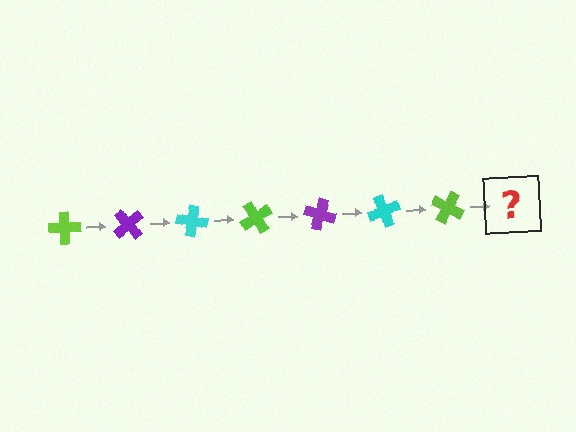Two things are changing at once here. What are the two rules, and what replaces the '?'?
The two rules are that it rotates 50 degrees each step and the color cycles through lime, purple, and cyan. The '?' should be a purple cross, rotated 350 degrees from the start.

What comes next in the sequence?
The next element should be a purple cross, rotated 350 degrees from the start.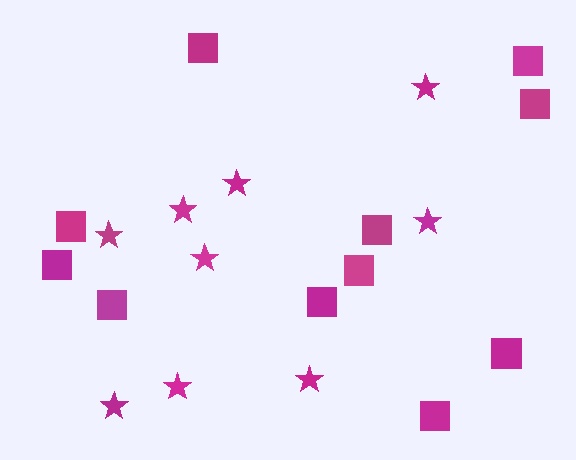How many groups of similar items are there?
There are 2 groups: one group of squares (11) and one group of stars (9).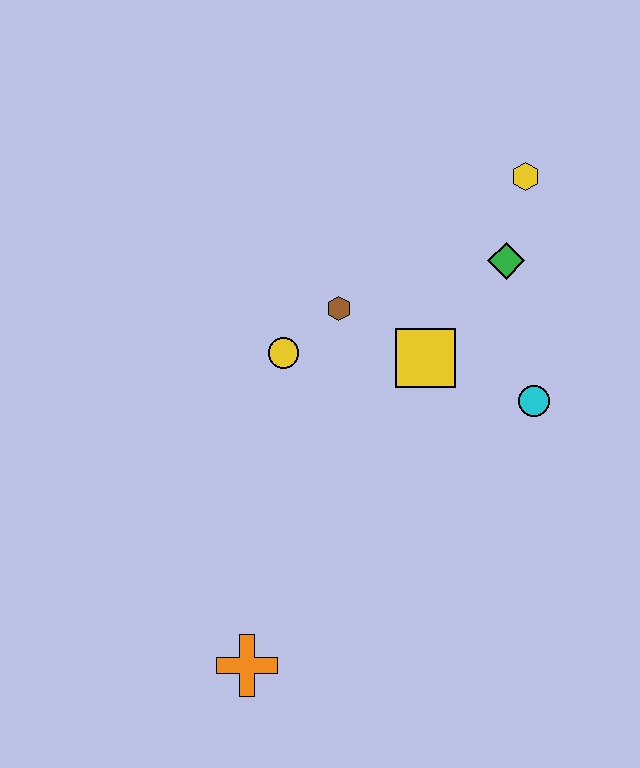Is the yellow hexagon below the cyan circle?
No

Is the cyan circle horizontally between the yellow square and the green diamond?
No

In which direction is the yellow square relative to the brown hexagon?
The yellow square is to the right of the brown hexagon.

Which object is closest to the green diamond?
The yellow hexagon is closest to the green diamond.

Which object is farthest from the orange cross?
The yellow hexagon is farthest from the orange cross.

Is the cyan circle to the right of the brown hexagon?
Yes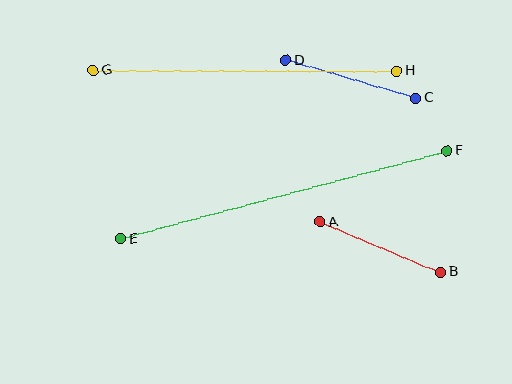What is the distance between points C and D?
The distance is approximately 136 pixels.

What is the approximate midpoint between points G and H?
The midpoint is at approximately (245, 71) pixels.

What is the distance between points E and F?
The distance is approximately 338 pixels.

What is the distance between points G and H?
The distance is approximately 303 pixels.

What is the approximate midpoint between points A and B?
The midpoint is at approximately (380, 247) pixels.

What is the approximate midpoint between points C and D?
The midpoint is at approximately (351, 79) pixels.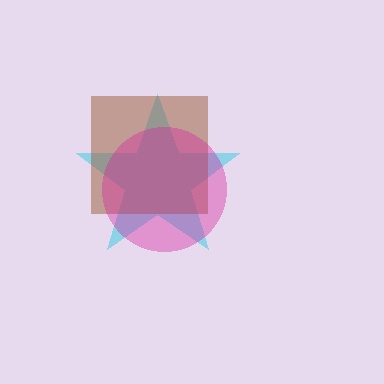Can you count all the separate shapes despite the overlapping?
Yes, there are 3 separate shapes.